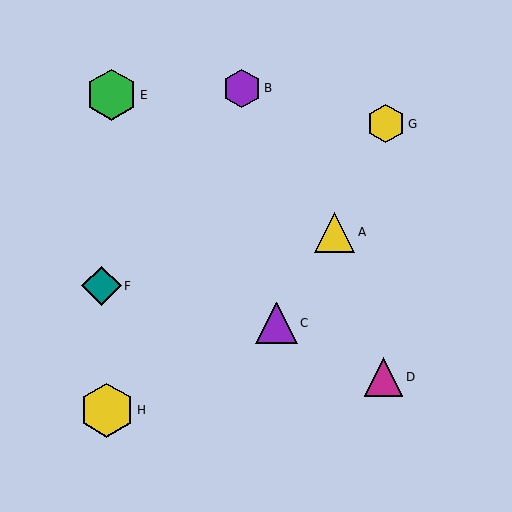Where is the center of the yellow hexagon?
The center of the yellow hexagon is at (386, 124).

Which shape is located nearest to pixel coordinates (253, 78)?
The purple hexagon (labeled B) at (242, 88) is nearest to that location.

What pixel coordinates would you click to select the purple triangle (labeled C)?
Click at (276, 323) to select the purple triangle C.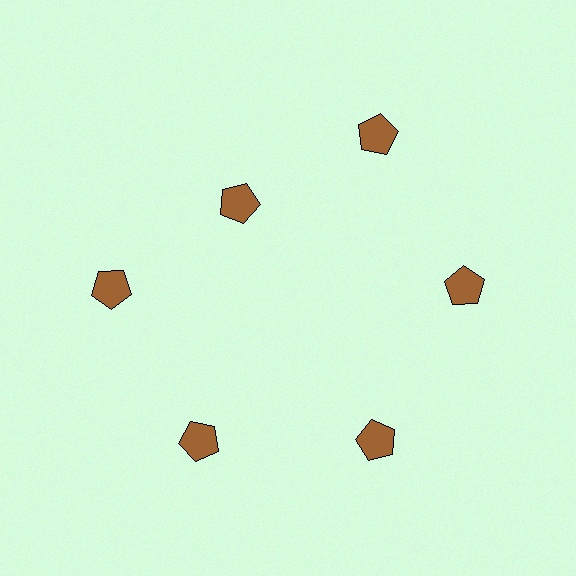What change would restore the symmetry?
The symmetry would be restored by moving it outward, back onto the ring so that all 6 pentagons sit at equal angles and equal distance from the center.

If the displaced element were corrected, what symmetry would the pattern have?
It would have 6-fold rotational symmetry — the pattern would map onto itself every 60 degrees.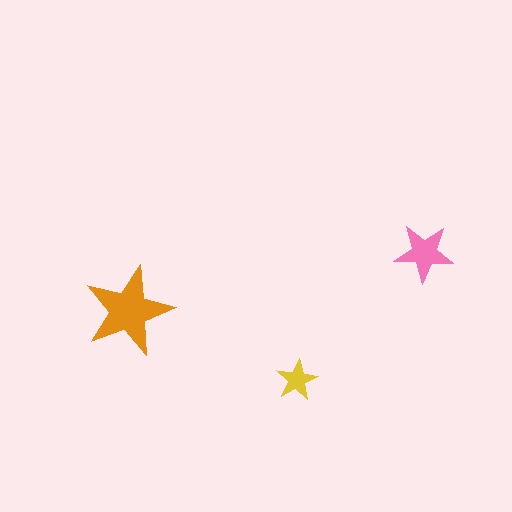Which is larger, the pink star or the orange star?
The orange one.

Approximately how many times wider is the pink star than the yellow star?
About 1.5 times wider.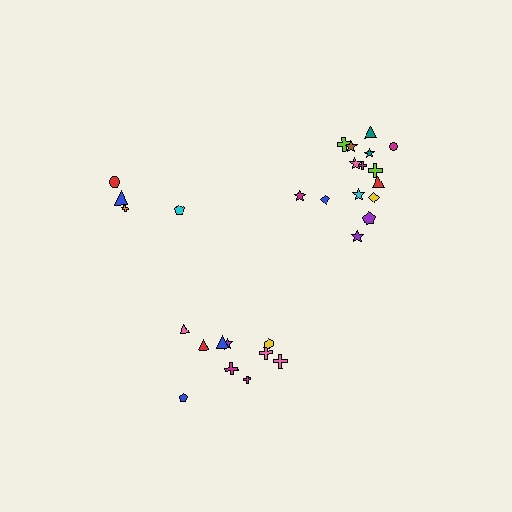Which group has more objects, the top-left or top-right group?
The top-right group.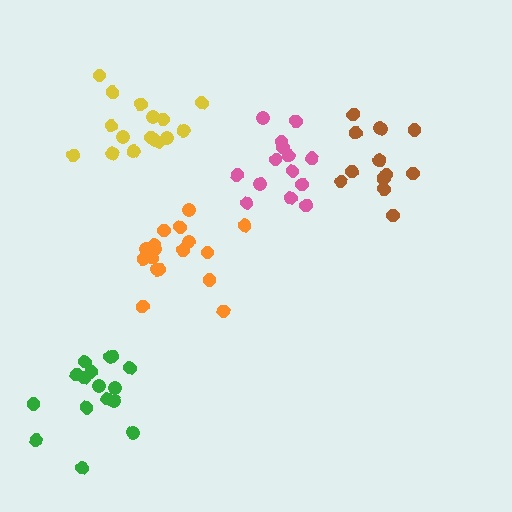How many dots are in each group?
Group 1: 16 dots, Group 2: 16 dots, Group 3: 14 dots, Group 4: 17 dots, Group 5: 14 dots (77 total).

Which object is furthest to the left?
The green cluster is leftmost.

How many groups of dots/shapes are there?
There are 5 groups.